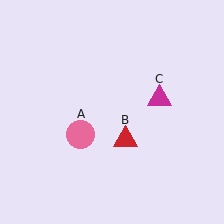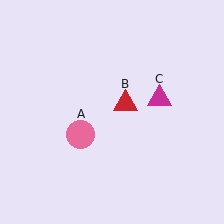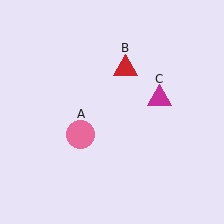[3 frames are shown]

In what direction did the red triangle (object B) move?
The red triangle (object B) moved up.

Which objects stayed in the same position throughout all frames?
Pink circle (object A) and magenta triangle (object C) remained stationary.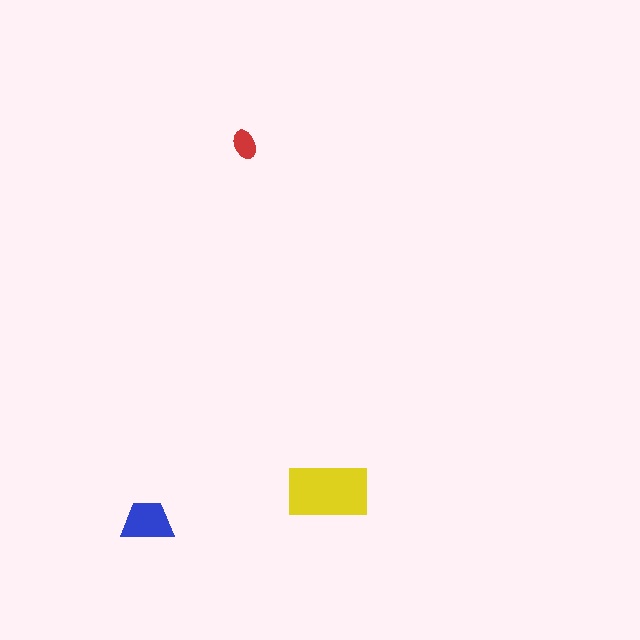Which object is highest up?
The red ellipse is topmost.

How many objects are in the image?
There are 3 objects in the image.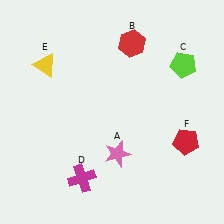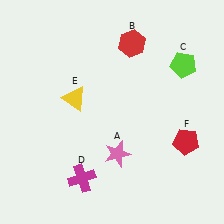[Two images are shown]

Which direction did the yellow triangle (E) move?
The yellow triangle (E) moved down.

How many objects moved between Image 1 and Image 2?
1 object moved between the two images.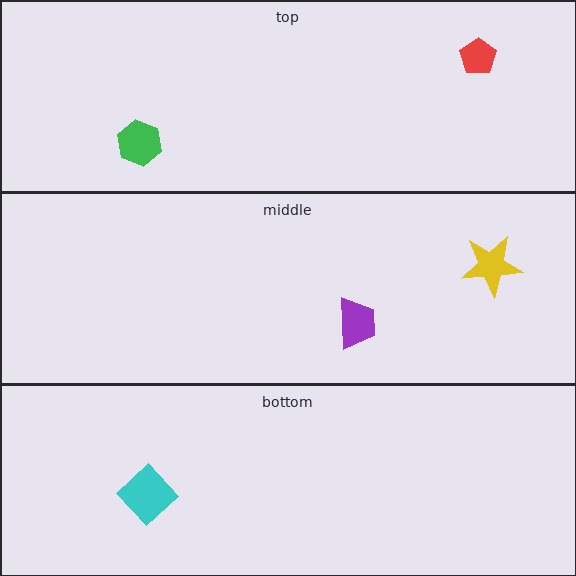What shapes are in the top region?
The red pentagon, the green hexagon.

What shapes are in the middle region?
The yellow star, the purple trapezoid.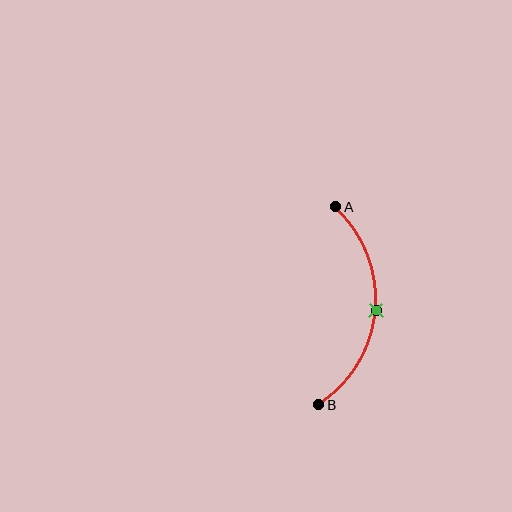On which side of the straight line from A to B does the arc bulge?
The arc bulges to the right of the straight line connecting A and B.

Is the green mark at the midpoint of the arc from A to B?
Yes. The green mark lies on the arc at equal arc-length from both A and B — it is the arc midpoint.